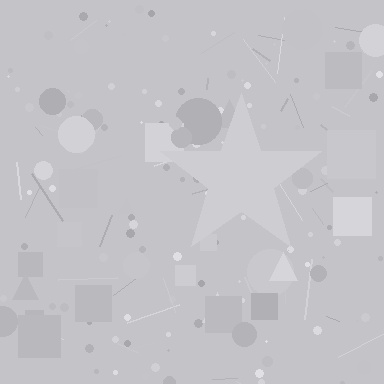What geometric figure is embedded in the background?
A star is embedded in the background.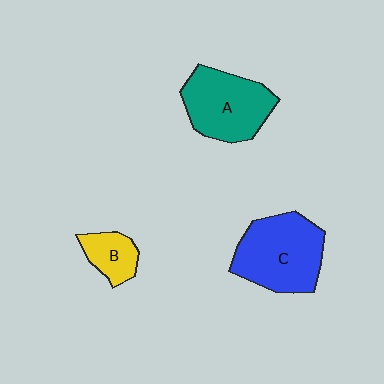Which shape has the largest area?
Shape C (blue).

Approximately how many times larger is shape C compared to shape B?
Approximately 2.6 times.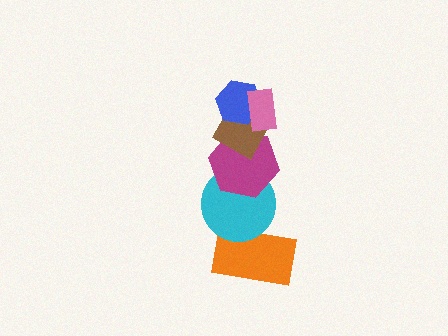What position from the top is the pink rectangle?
The pink rectangle is 1st from the top.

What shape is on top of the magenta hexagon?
The brown diamond is on top of the magenta hexagon.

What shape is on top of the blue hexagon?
The pink rectangle is on top of the blue hexagon.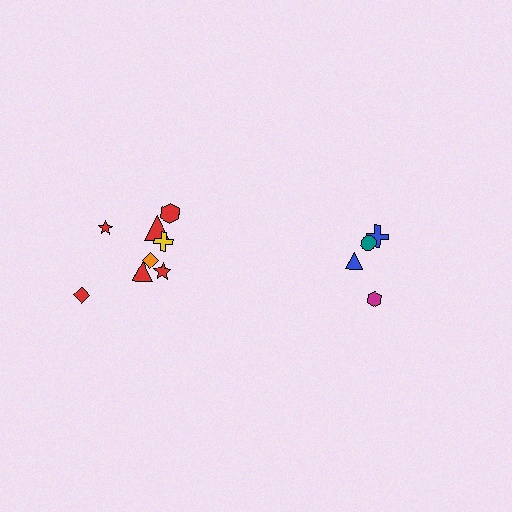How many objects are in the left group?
There are 8 objects.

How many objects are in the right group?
There are 4 objects.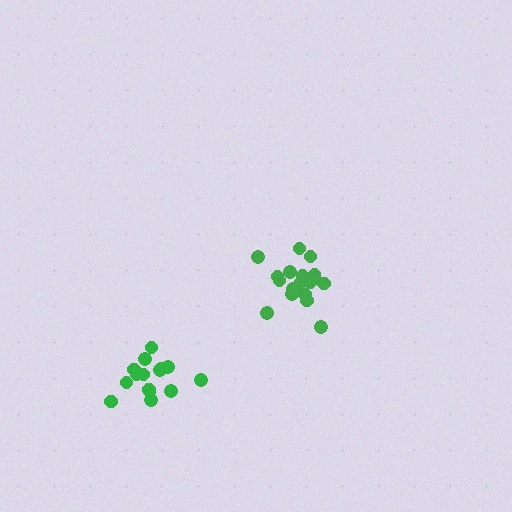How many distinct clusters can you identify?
There are 2 distinct clusters.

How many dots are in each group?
Group 1: 17 dots, Group 2: 15 dots (32 total).